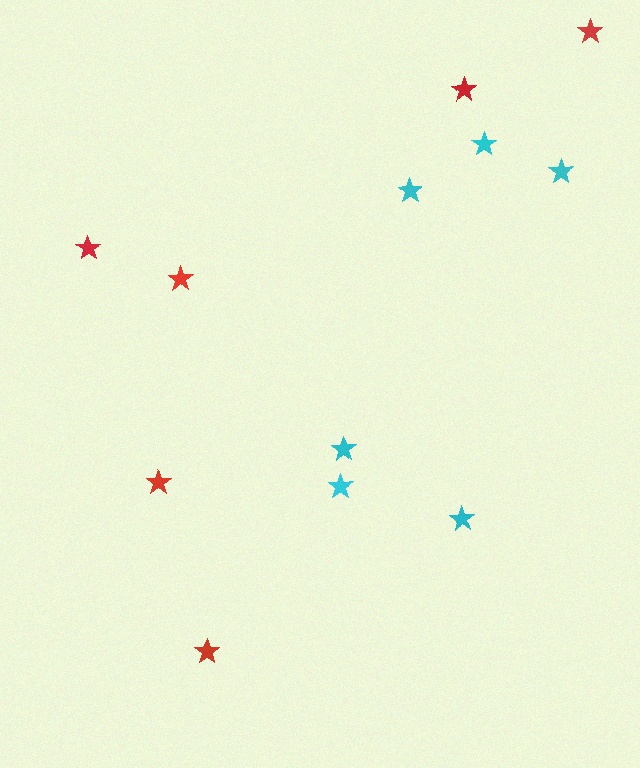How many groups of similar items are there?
There are 2 groups: one group of cyan stars (6) and one group of red stars (6).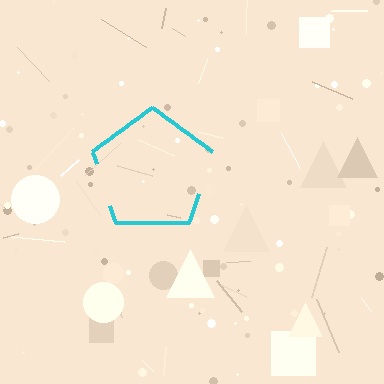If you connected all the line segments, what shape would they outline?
They would outline a pentagon.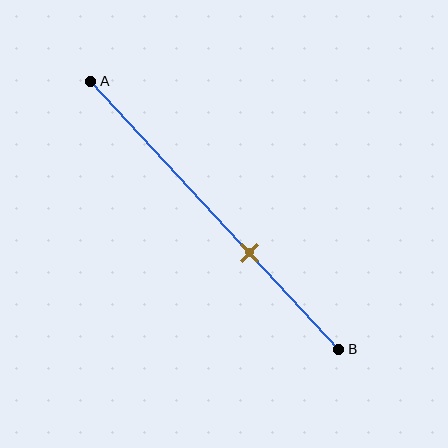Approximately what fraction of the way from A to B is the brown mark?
The brown mark is approximately 65% of the way from A to B.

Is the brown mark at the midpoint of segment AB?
No, the mark is at about 65% from A, not at the 50% midpoint.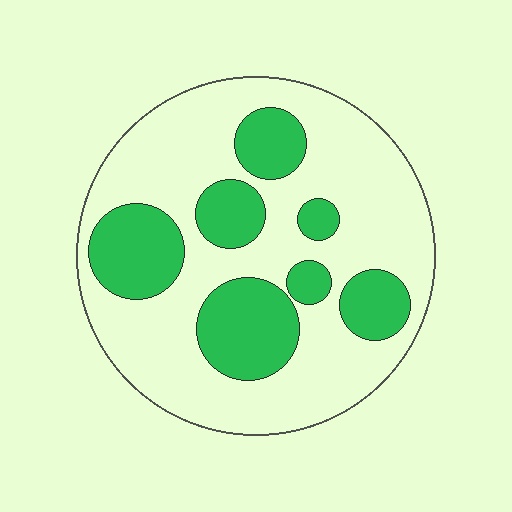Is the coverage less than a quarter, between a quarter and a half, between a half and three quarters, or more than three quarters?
Between a quarter and a half.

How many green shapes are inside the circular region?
7.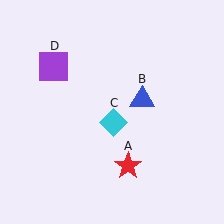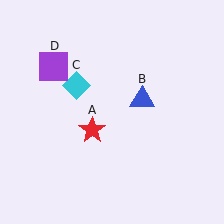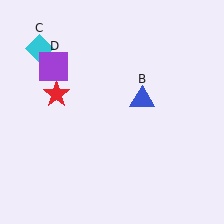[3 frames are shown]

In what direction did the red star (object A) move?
The red star (object A) moved up and to the left.